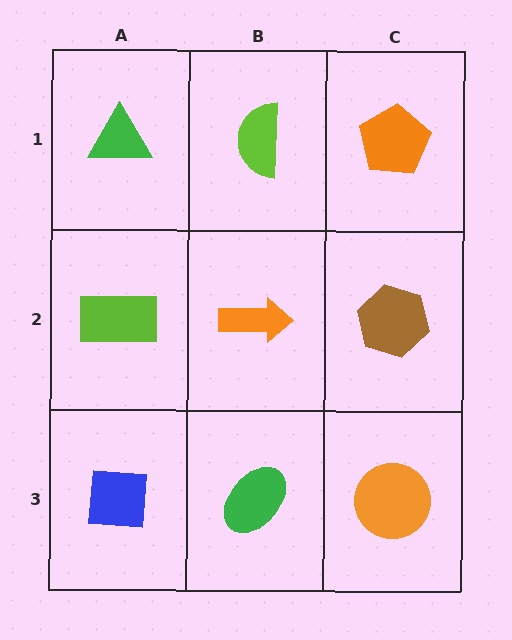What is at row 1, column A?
A green triangle.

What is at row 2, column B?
An orange arrow.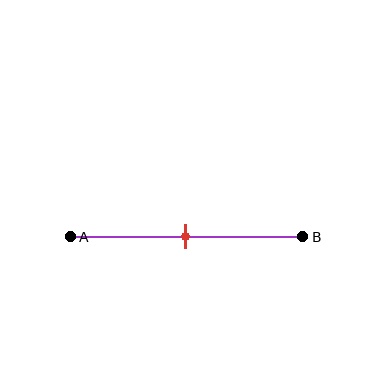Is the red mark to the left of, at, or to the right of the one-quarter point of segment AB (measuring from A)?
The red mark is to the right of the one-quarter point of segment AB.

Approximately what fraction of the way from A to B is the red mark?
The red mark is approximately 50% of the way from A to B.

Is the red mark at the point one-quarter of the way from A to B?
No, the mark is at about 50% from A, not at the 25% one-quarter point.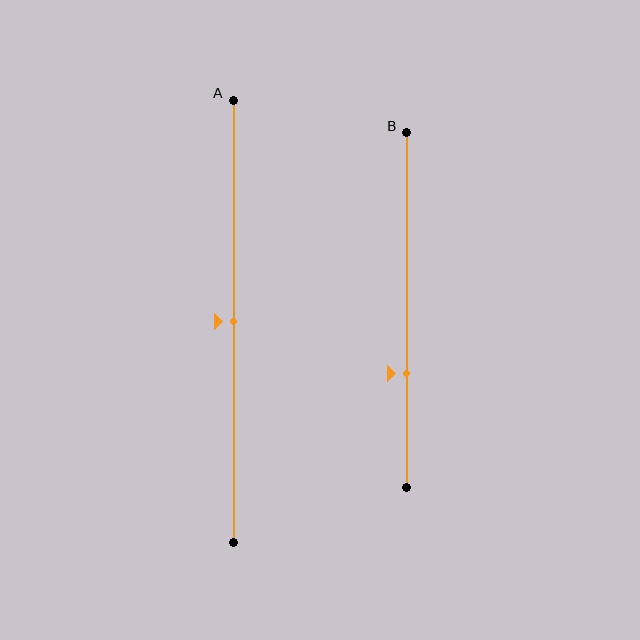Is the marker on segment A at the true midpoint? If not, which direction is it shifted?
Yes, the marker on segment A is at the true midpoint.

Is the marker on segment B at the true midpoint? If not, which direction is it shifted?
No, the marker on segment B is shifted downward by about 18% of the segment length.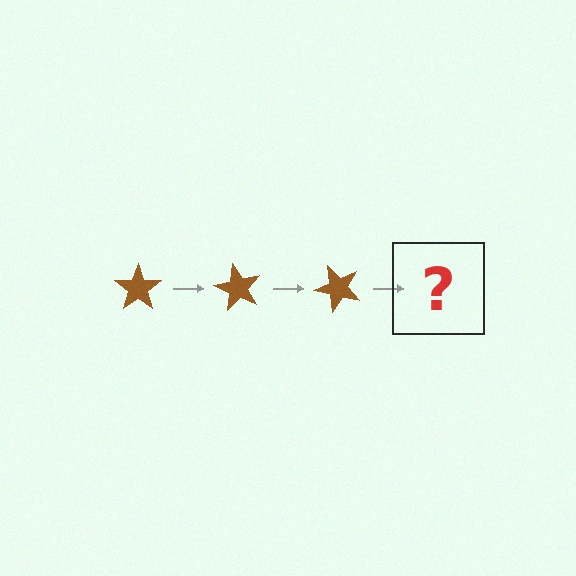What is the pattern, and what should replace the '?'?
The pattern is that the star rotates 60 degrees each step. The '?' should be a brown star rotated 180 degrees.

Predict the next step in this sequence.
The next step is a brown star rotated 180 degrees.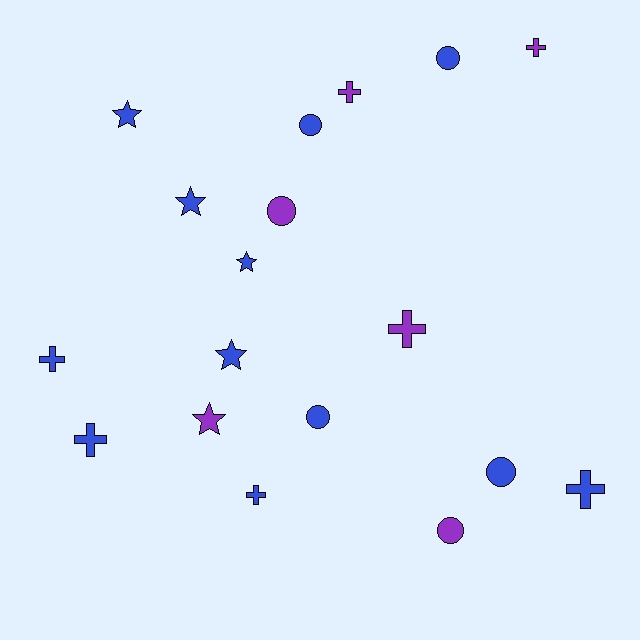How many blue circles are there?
There are 4 blue circles.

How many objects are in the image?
There are 18 objects.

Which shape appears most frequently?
Cross, with 7 objects.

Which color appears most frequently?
Blue, with 12 objects.